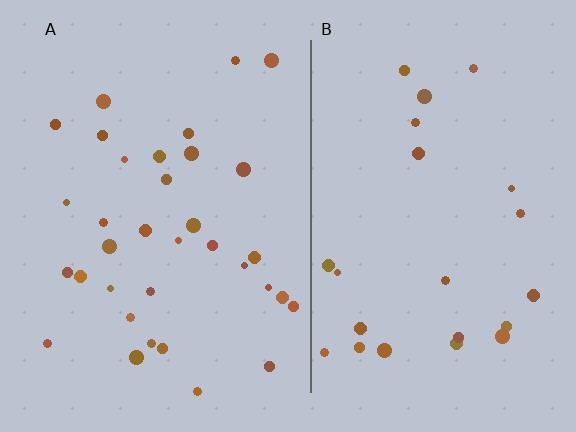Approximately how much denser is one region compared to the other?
Approximately 1.5× — region A over region B.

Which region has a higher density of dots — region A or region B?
A (the left).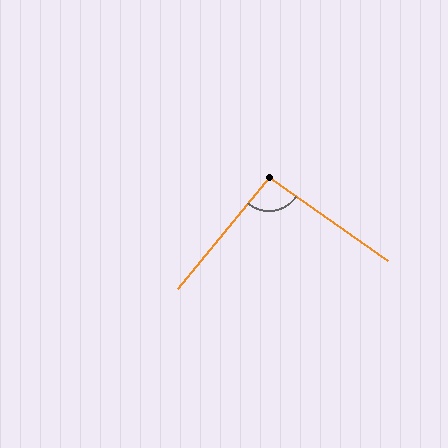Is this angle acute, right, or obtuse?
It is approximately a right angle.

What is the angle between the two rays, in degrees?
Approximately 95 degrees.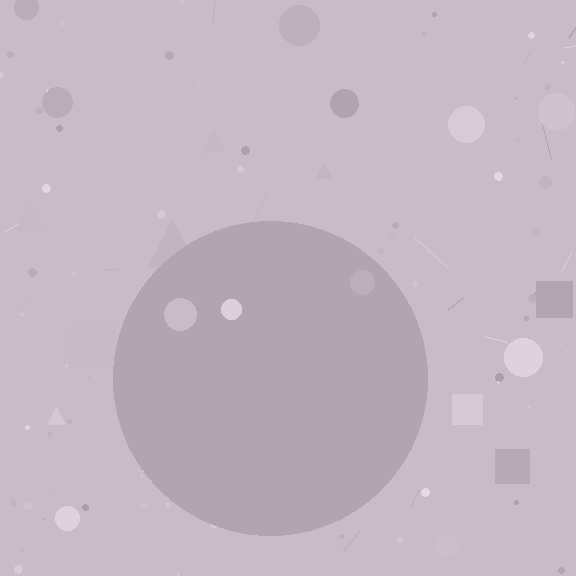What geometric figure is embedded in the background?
A circle is embedded in the background.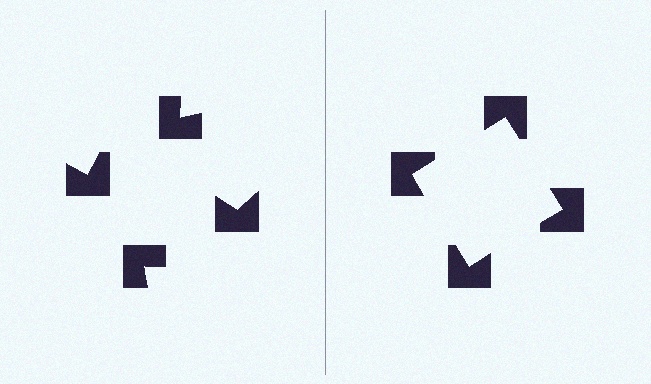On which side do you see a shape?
An illusory square appears on the right side. On the left side the wedge cuts are rotated, so no coherent shape forms.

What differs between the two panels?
The notched squares are positioned identically on both sides; only the wedge orientations differ. On the right they align to a square; on the left they are misaligned.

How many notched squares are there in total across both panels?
8 — 4 on each side.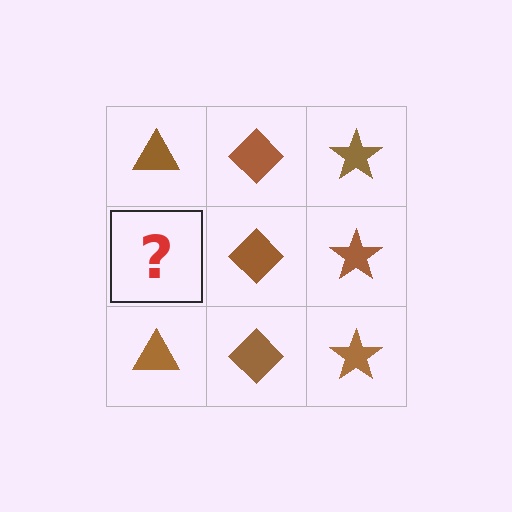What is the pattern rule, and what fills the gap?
The rule is that each column has a consistent shape. The gap should be filled with a brown triangle.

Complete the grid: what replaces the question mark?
The question mark should be replaced with a brown triangle.